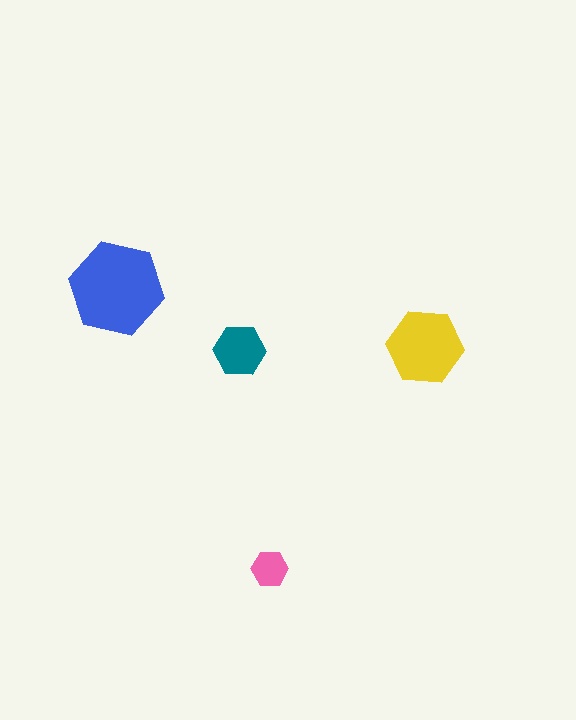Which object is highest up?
The blue hexagon is topmost.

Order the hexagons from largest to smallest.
the blue one, the yellow one, the teal one, the pink one.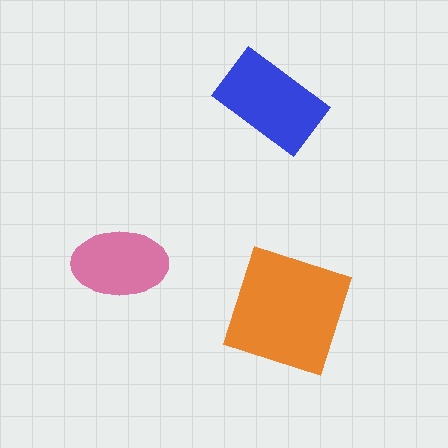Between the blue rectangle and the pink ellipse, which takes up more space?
The blue rectangle.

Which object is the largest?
The orange square.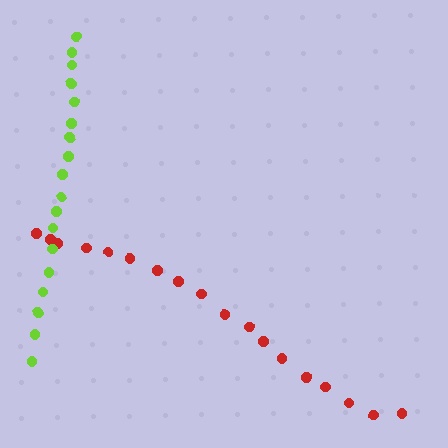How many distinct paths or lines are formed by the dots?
There are 2 distinct paths.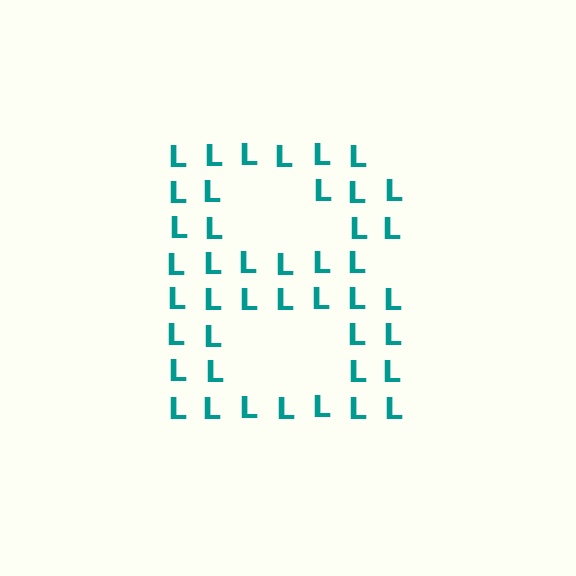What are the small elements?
The small elements are letter L's.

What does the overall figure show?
The overall figure shows the letter B.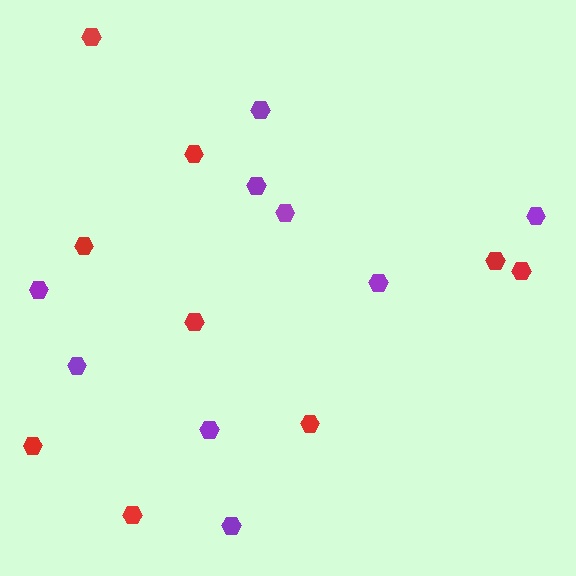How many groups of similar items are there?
There are 2 groups: one group of purple hexagons (9) and one group of red hexagons (9).